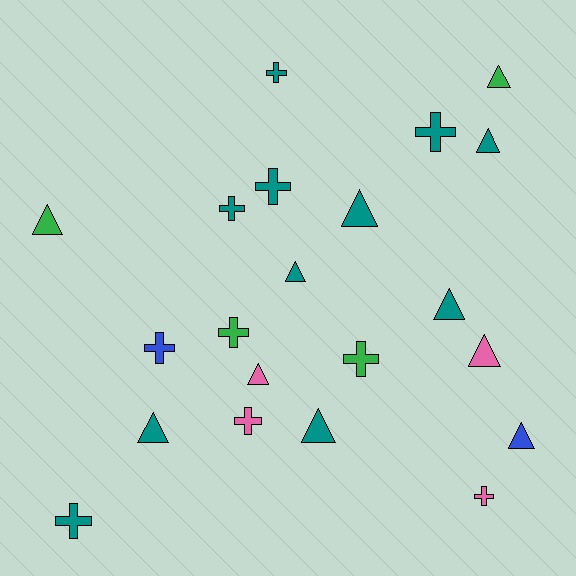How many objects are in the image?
There are 21 objects.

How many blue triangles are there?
There is 1 blue triangle.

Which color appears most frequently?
Teal, with 11 objects.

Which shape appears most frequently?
Triangle, with 11 objects.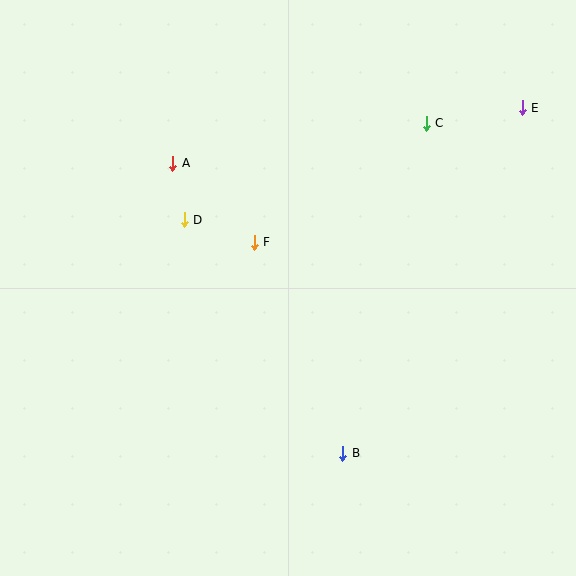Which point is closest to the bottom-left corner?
Point B is closest to the bottom-left corner.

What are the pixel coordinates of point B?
Point B is at (343, 453).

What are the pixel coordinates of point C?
Point C is at (426, 123).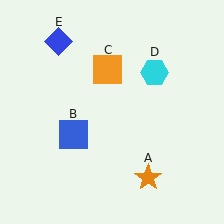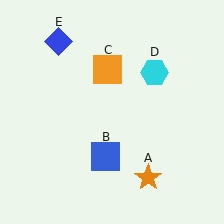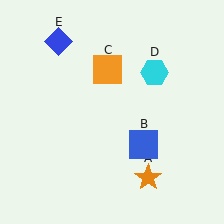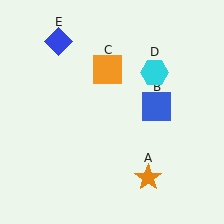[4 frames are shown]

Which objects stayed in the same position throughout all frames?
Orange star (object A) and orange square (object C) and cyan hexagon (object D) and blue diamond (object E) remained stationary.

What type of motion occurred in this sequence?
The blue square (object B) rotated counterclockwise around the center of the scene.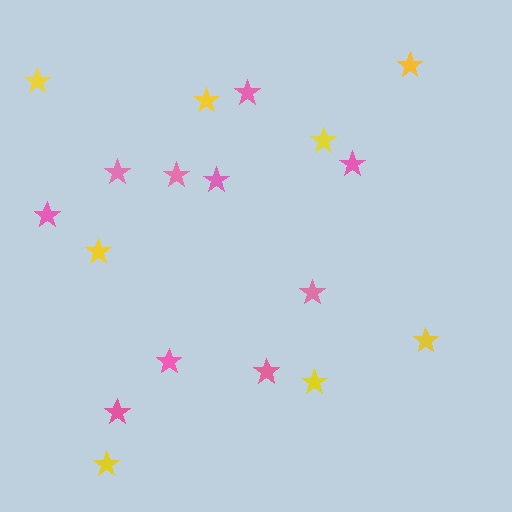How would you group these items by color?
There are 2 groups: one group of yellow stars (8) and one group of pink stars (10).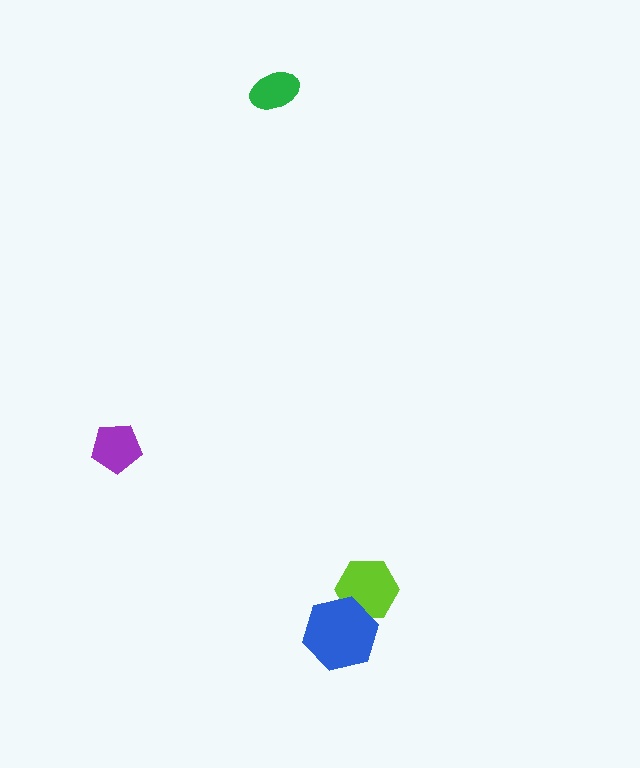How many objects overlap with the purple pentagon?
0 objects overlap with the purple pentagon.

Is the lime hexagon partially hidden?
Yes, it is partially covered by another shape.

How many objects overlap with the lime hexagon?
1 object overlaps with the lime hexagon.